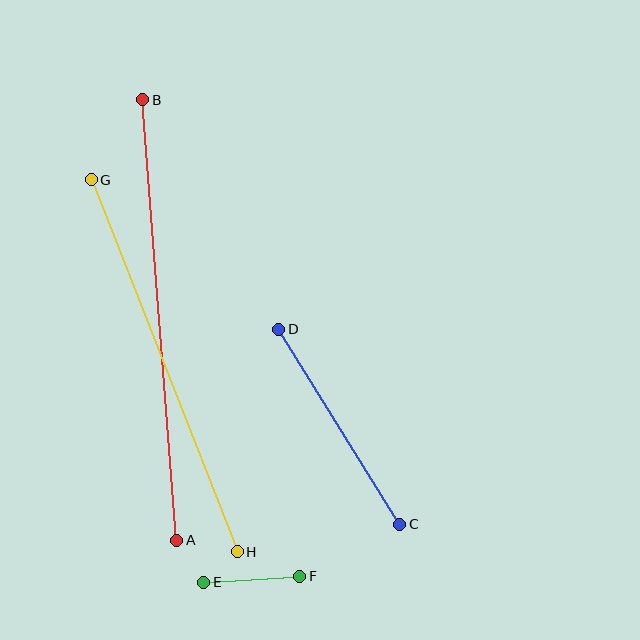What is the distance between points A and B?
The distance is approximately 442 pixels.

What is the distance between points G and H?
The distance is approximately 400 pixels.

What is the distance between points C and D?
The distance is approximately 230 pixels.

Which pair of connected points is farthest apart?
Points A and B are farthest apart.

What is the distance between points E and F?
The distance is approximately 96 pixels.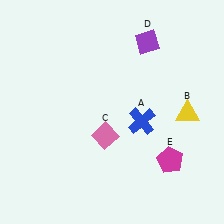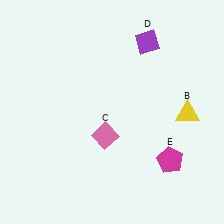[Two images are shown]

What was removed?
The blue cross (A) was removed in Image 2.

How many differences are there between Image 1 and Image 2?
There is 1 difference between the two images.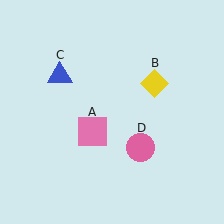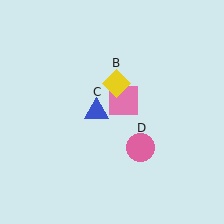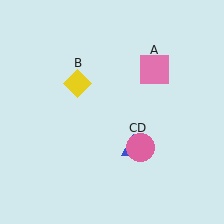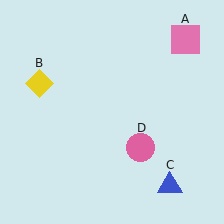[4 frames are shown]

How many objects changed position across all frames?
3 objects changed position: pink square (object A), yellow diamond (object B), blue triangle (object C).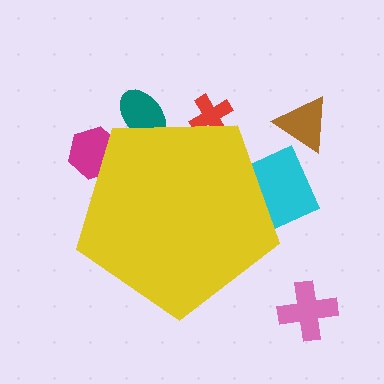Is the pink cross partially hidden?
No, the pink cross is fully visible.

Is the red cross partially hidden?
Yes, the red cross is partially hidden behind the yellow pentagon.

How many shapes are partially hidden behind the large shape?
4 shapes are partially hidden.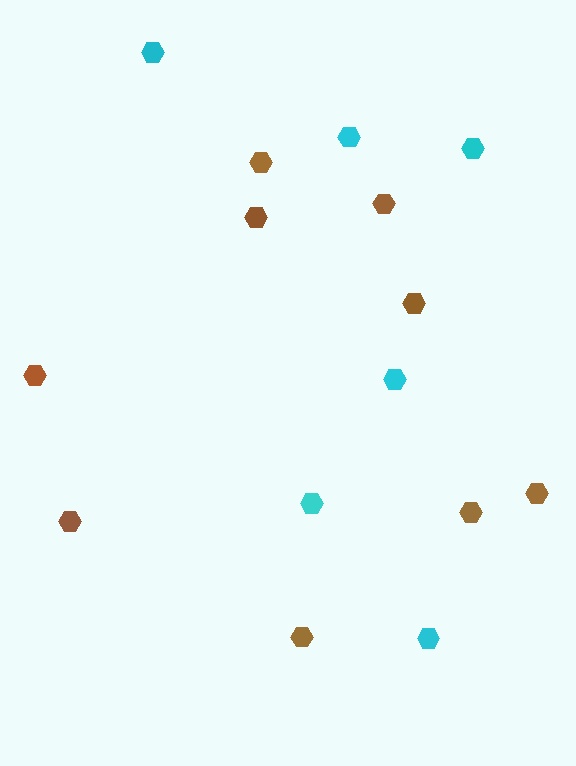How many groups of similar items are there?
There are 2 groups: one group of cyan hexagons (6) and one group of brown hexagons (9).